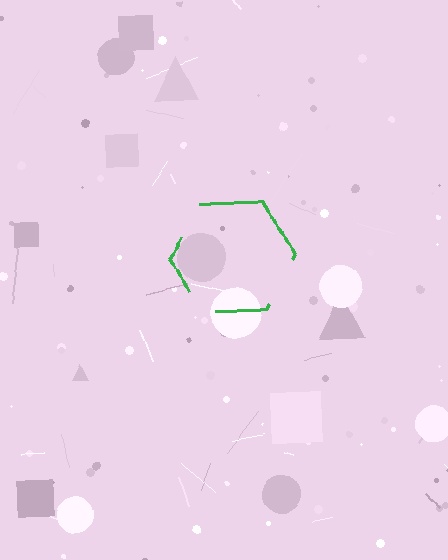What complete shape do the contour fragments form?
The contour fragments form a hexagon.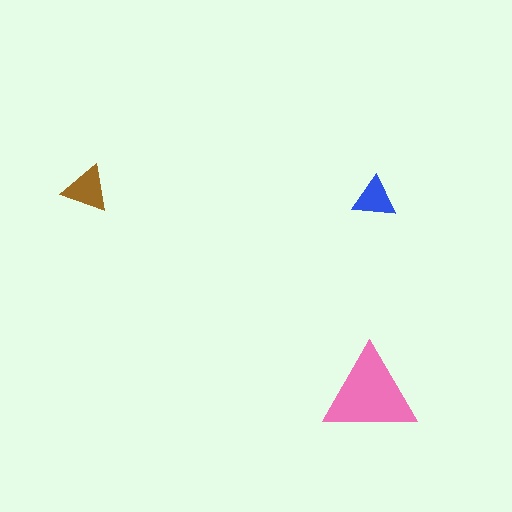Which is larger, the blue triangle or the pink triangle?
The pink one.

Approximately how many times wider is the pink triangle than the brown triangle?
About 2 times wider.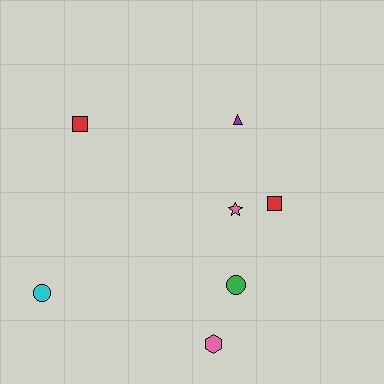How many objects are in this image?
There are 7 objects.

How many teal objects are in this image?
There are no teal objects.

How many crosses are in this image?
There are no crosses.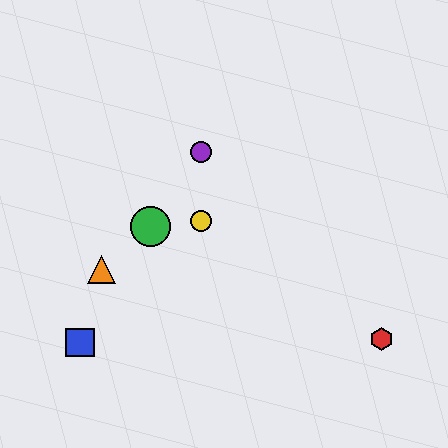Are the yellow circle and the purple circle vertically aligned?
Yes, both are at x≈201.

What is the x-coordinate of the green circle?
The green circle is at x≈151.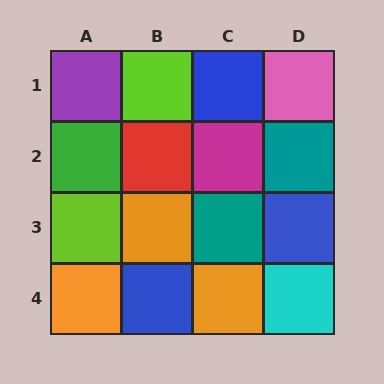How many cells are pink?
1 cell is pink.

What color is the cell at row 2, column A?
Green.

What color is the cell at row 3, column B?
Orange.